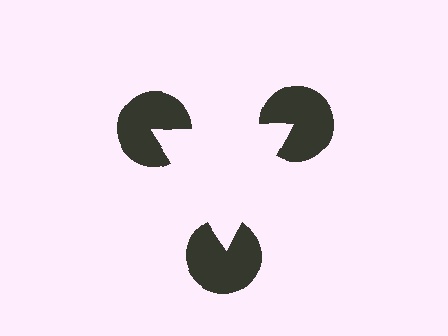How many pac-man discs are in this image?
There are 3 — one at each vertex of the illusory triangle.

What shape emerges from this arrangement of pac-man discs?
An illusory triangle — its edges are inferred from the aligned wedge cuts in the pac-man discs, not physically drawn.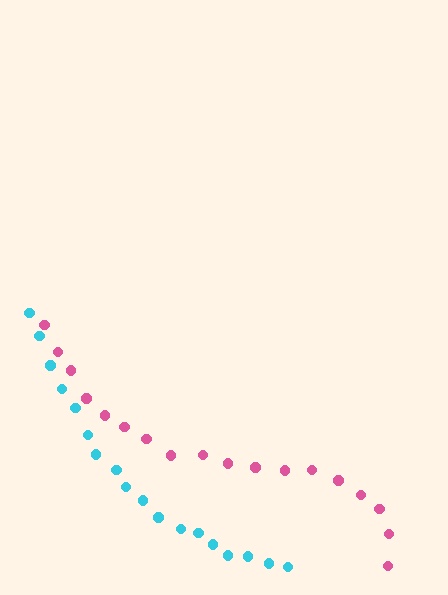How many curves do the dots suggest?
There are 2 distinct paths.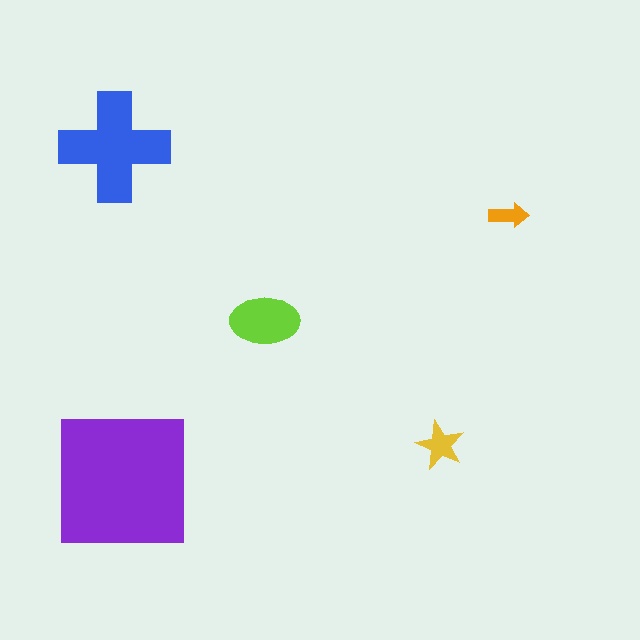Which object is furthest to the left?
The blue cross is leftmost.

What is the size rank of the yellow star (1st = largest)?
4th.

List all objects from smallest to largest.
The orange arrow, the yellow star, the lime ellipse, the blue cross, the purple square.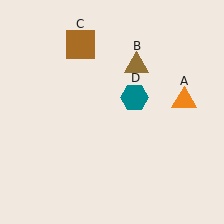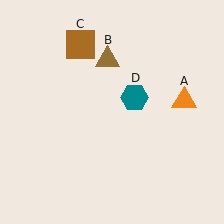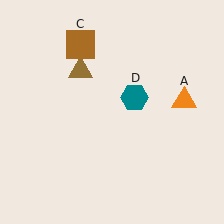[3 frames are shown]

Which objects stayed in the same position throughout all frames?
Orange triangle (object A) and brown square (object C) and teal hexagon (object D) remained stationary.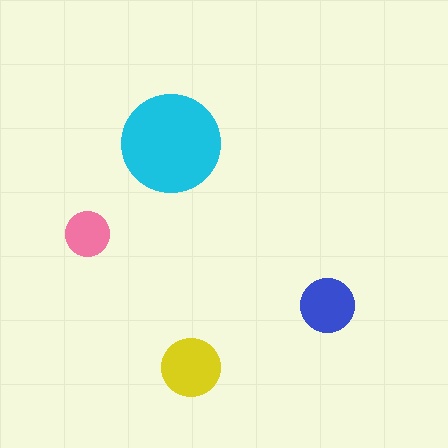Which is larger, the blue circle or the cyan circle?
The cyan one.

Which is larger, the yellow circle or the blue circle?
The yellow one.